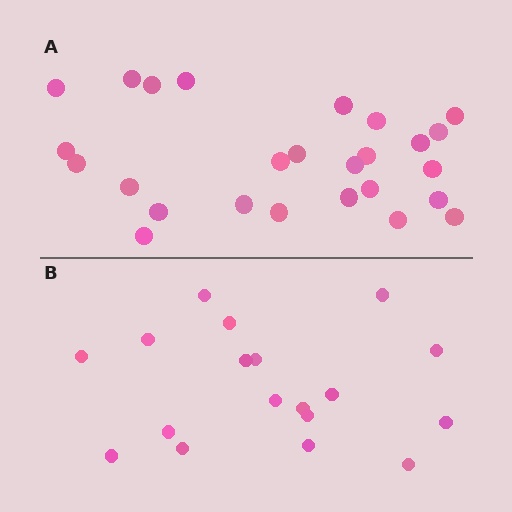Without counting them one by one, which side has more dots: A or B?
Region A (the top region) has more dots.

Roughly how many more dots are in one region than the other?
Region A has roughly 8 or so more dots than region B.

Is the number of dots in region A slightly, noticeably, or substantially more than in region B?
Region A has noticeably more, but not dramatically so. The ratio is roughly 1.4 to 1.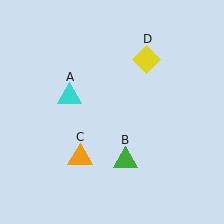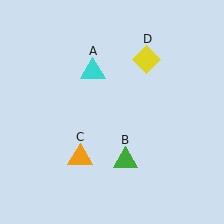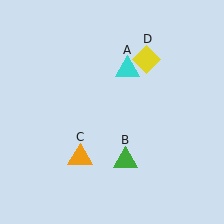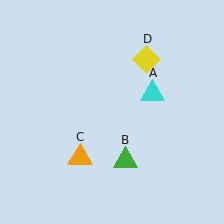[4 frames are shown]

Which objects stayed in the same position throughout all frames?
Green triangle (object B) and orange triangle (object C) and yellow diamond (object D) remained stationary.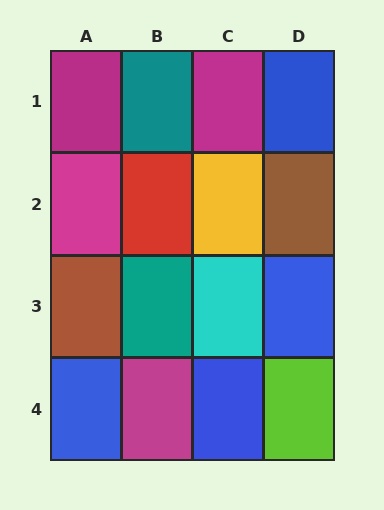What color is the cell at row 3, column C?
Cyan.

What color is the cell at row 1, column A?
Magenta.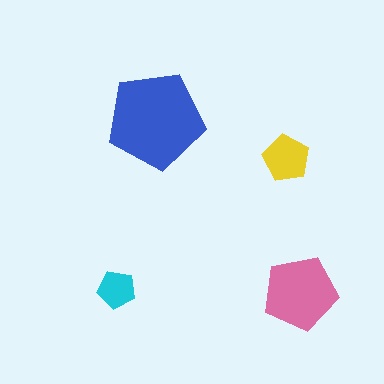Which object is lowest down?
The pink pentagon is bottommost.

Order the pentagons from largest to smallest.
the blue one, the pink one, the yellow one, the cyan one.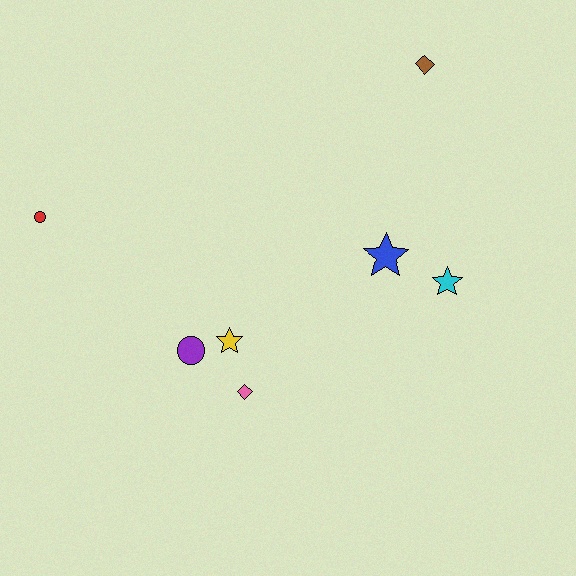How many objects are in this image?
There are 7 objects.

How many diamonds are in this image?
There are 2 diamonds.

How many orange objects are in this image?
There are no orange objects.